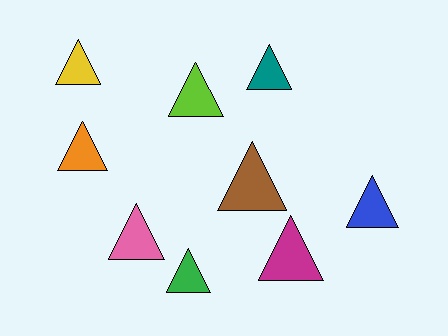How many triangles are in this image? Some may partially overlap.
There are 9 triangles.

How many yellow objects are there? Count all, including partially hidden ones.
There is 1 yellow object.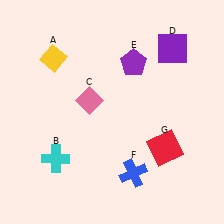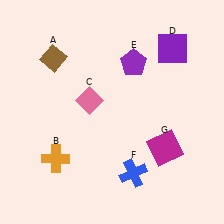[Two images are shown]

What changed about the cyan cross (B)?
In Image 1, B is cyan. In Image 2, it changed to orange.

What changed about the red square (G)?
In Image 1, G is red. In Image 2, it changed to magenta.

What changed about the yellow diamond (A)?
In Image 1, A is yellow. In Image 2, it changed to brown.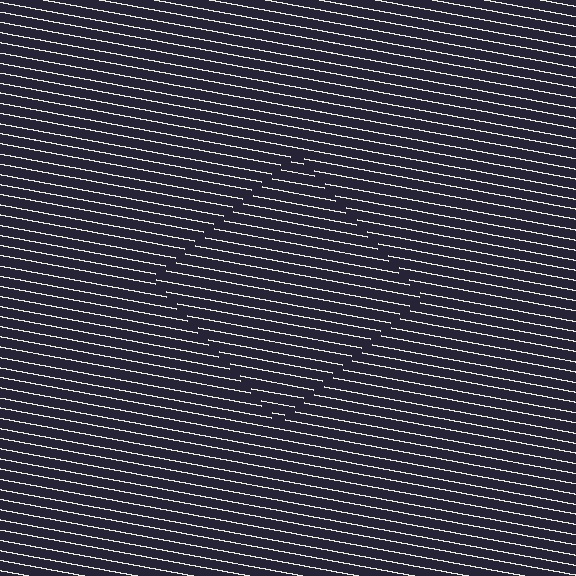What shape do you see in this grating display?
An illusory square. The interior of the shape contains the same grating, shifted by half a period — the contour is defined by the phase discontinuity where line-ends from the inner and outer gratings abut.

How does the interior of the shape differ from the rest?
The interior of the shape contains the same grating, shifted by half a period — the contour is defined by the phase discontinuity where line-ends from the inner and outer gratings abut.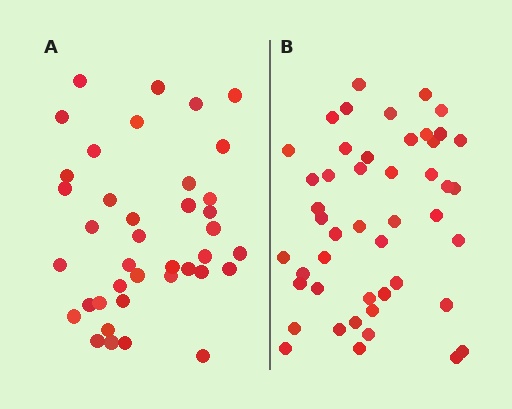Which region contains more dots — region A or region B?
Region B (the right region) has more dots.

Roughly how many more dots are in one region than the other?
Region B has roughly 8 or so more dots than region A.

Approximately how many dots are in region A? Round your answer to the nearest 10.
About 40 dots. (The exact count is 39, which rounds to 40.)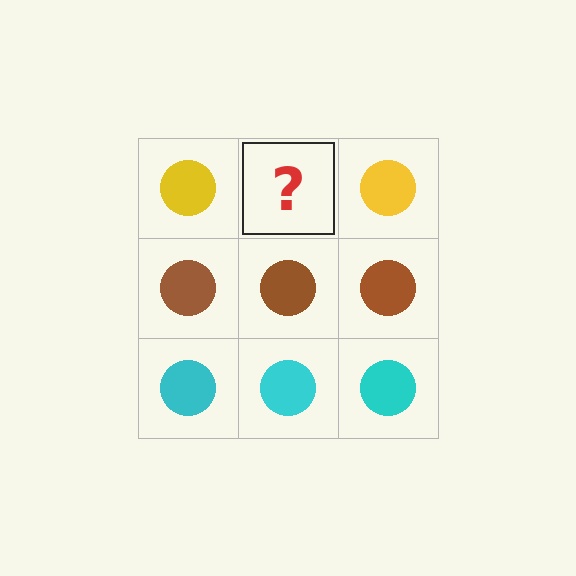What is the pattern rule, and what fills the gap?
The rule is that each row has a consistent color. The gap should be filled with a yellow circle.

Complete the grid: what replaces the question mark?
The question mark should be replaced with a yellow circle.